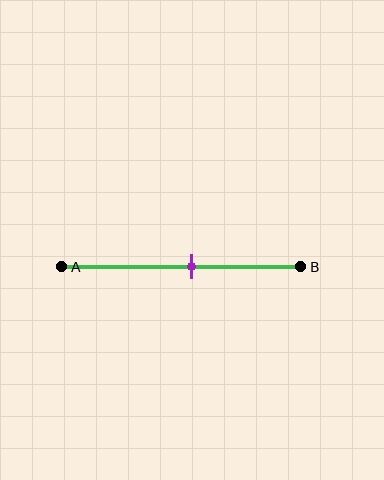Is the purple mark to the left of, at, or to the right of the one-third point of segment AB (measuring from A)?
The purple mark is to the right of the one-third point of segment AB.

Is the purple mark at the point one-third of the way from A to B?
No, the mark is at about 55% from A, not at the 33% one-third point.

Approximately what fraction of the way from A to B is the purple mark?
The purple mark is approximately 55% of the way from A to B.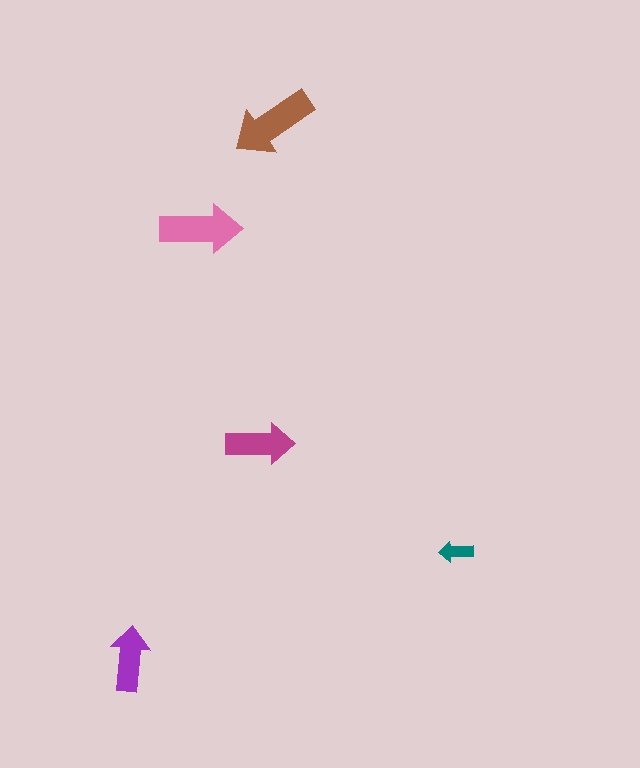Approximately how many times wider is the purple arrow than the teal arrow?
About 2 times wider.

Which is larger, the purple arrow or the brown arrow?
The brown one.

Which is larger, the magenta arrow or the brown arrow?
The brown one.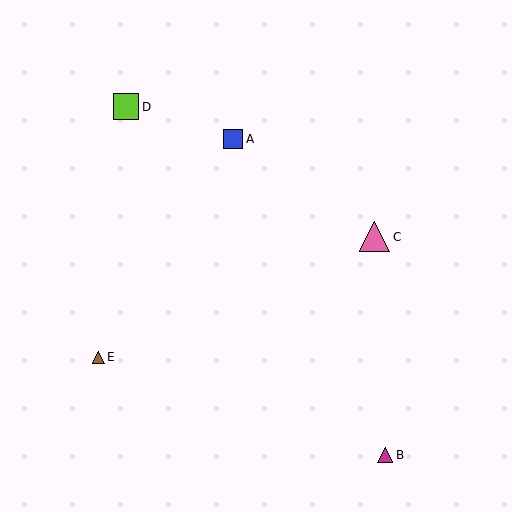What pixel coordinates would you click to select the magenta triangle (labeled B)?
Click at (385, 455) to select the magenta triangle B.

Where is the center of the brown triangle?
The center of the brown triangle is at (98, 357).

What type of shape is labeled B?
Shape B is a magenta triangle.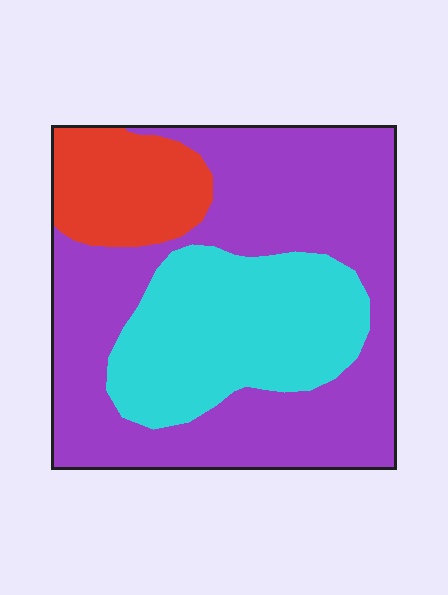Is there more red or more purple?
Purple.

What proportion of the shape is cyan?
Cyan takes up about one quarter (1/4) of the shape.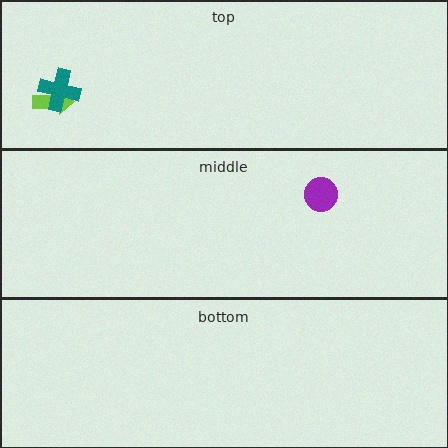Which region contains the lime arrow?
The top region.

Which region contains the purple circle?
The middle region.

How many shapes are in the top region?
2.